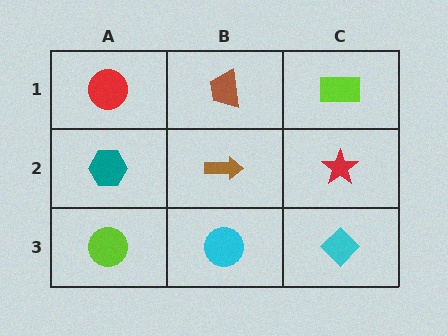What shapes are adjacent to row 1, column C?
A red star (row 2, column C), a brown trapezoid (row 1, column B).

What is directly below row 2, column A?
A lime circle.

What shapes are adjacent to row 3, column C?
A red star (row 2, column C), a cyan circle (row 3, column B).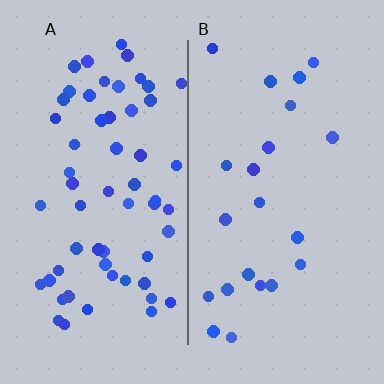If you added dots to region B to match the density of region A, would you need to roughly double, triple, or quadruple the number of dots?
Approximately triple.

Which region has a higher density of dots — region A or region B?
A (the left).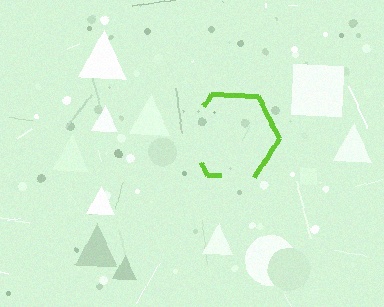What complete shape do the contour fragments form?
The contour fragments form a hexagon.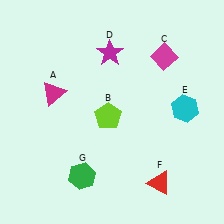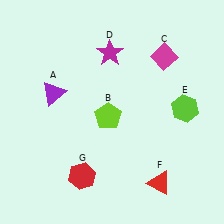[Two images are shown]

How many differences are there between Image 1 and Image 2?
There are 3 differences between the two images.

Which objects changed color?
A changed from magenta to purple. E changed from cyan to lime. G changed from green to red.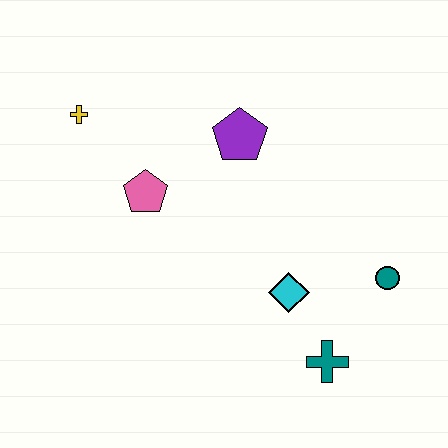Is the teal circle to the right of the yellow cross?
Yes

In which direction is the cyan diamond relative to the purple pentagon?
The cyan diamond is below the purple pentagon.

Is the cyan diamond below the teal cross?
No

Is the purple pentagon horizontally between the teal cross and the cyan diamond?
No